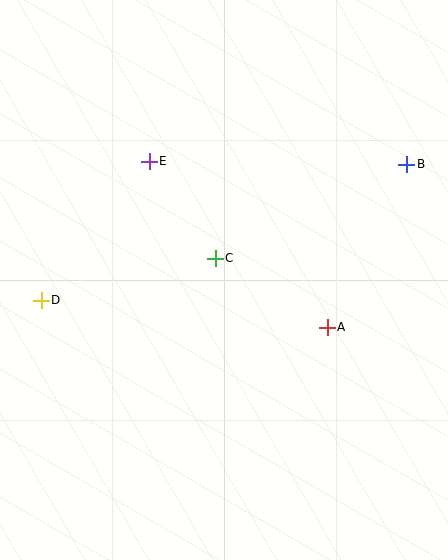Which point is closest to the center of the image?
Point C at (215, 258) is closest to the center.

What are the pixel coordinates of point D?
Point D is at (41, 300).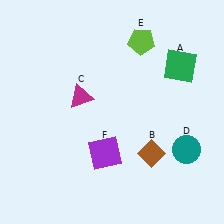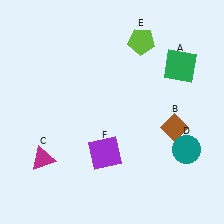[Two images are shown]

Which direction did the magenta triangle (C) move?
The magenta triangle (C) moved down.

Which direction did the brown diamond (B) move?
The brown diamond (B) moved up.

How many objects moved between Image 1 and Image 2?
2 objects moved between the two images.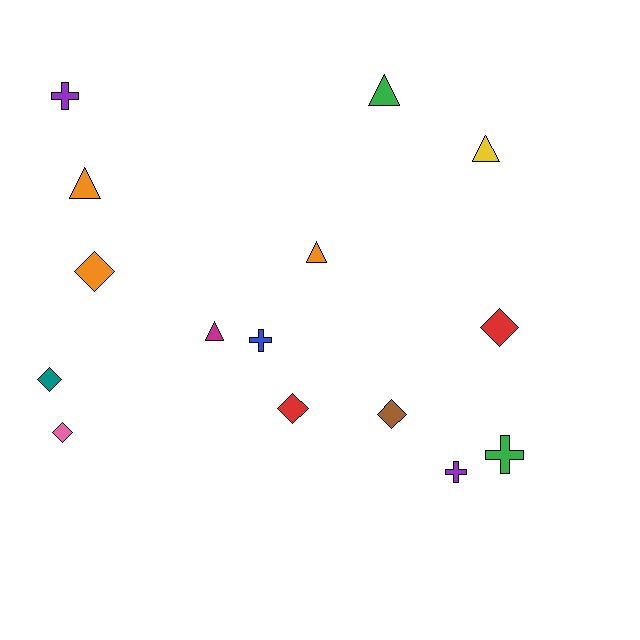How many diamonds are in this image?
There are 6 diamonds.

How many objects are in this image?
There are 15 objects.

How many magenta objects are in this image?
There is 1 magenta object.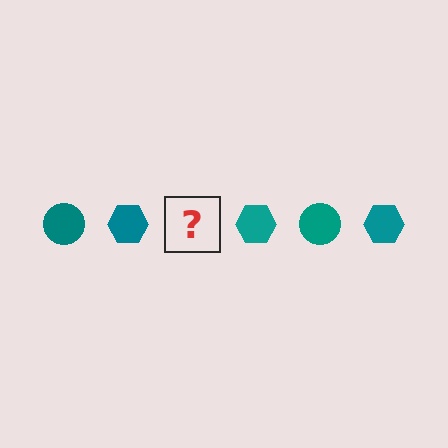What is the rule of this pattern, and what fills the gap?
The rule is that the pattern cycles through circle, hexagon shapes in teal. The gap should be filled with a teal circle.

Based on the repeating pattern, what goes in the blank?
The blank should be a teal circle.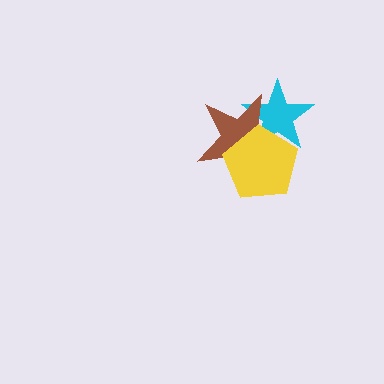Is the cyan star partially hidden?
Yes, it is partially covered by another shape.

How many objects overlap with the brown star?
2 objects overlap with the brown star.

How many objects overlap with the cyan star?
2 objects overlap with the cyan star.